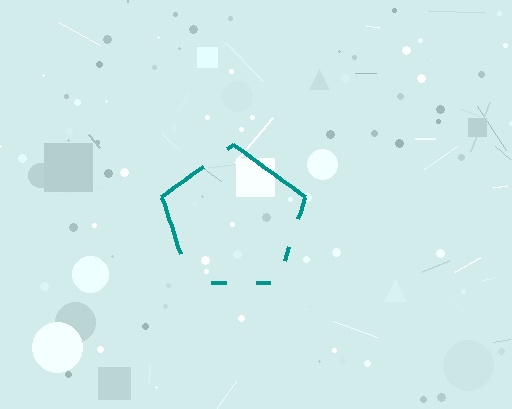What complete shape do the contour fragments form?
The contour fragments form a pentagon.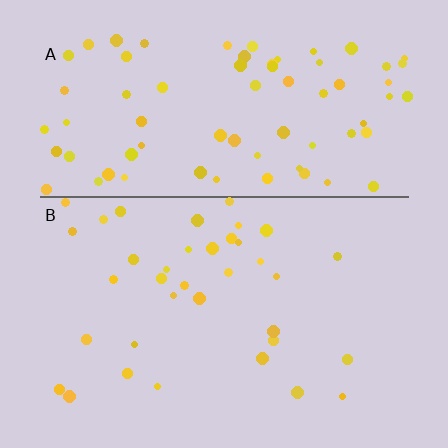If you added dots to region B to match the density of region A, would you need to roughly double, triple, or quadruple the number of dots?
Approximately double.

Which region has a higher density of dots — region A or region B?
A (the top).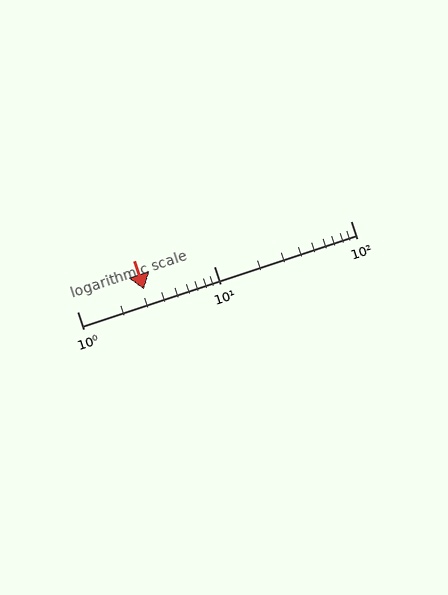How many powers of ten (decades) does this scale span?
The scale spans 2 decades, from 1 to 100.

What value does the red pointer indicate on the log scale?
The pointer indicates approximately 3.1.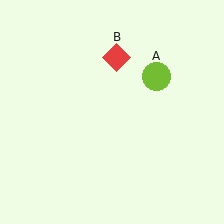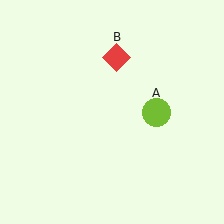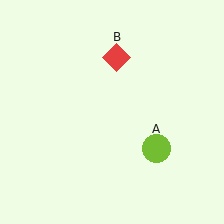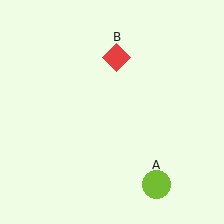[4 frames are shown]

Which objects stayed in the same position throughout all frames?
Red diamond (object B) remained stationary.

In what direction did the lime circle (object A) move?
The lime circle (object A) moved down.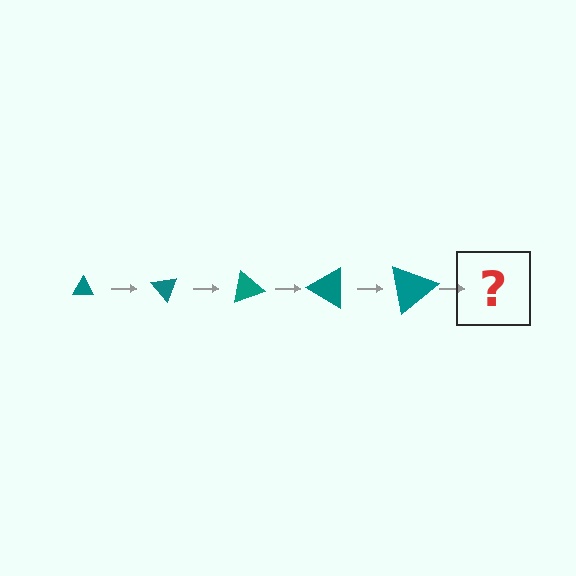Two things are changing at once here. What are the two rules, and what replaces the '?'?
The two rules are that the triangle grows larger each step and it rotates 50 degrees each step. The '?' should be a triangle, larger than the previous one and rotated 250 degrees from the start.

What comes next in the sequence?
The next element should be a triangle, larger than the previous one and rotated 250 degrees from the start.